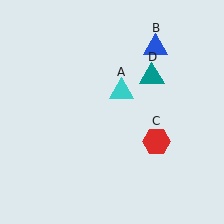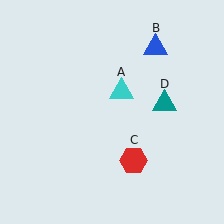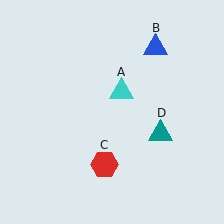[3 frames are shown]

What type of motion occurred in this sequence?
The red hexagon (object C), teal triangle (object D) rotated clockwise around the center of the scene.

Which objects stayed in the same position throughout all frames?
Cyan triangle (object A) and blue triangle (object B) remained stationary.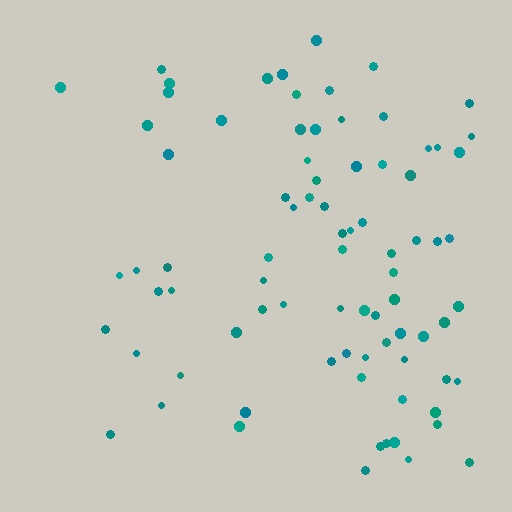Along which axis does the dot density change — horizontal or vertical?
Horizontal.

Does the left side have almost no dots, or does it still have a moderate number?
Still a moderate number, just noticeably fewer than the right.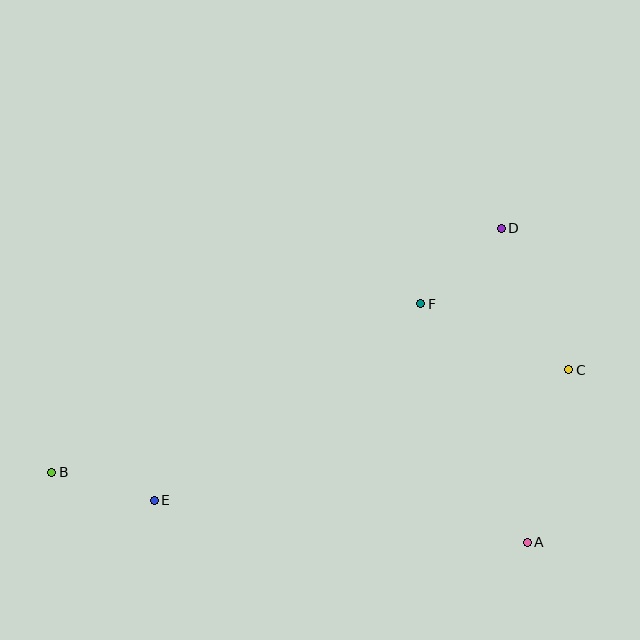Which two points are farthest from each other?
Points B and C are farthest from each other.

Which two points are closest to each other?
Points B and E are closest to each other.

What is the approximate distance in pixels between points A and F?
The distance between A and F is approximately 261 pixels.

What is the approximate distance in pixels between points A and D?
The distance between A and D is approximately 315 pixels.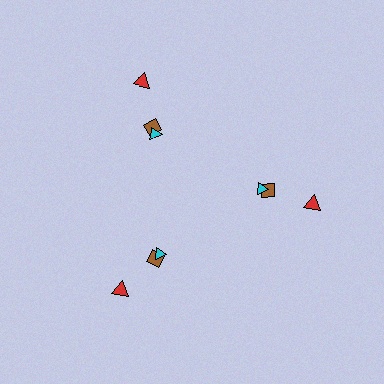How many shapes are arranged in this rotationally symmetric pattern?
There are 9 shapes, arranged in 3 groups of 3.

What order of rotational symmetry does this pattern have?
This pattern has 3-fold rotational symmetry.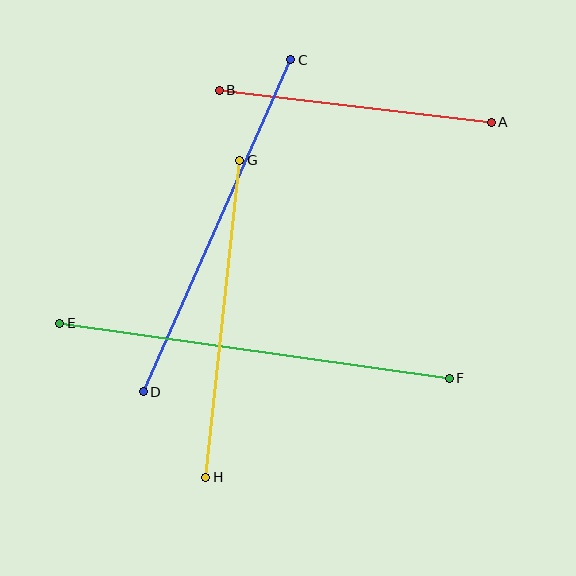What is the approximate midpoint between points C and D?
The midpoint is at approximately (217, 226) pixels.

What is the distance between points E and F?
The distance is approximately 393 pixels.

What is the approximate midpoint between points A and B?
The midpoint is at approximately (355, 106) pixels.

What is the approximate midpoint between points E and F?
The midpoint is at approximately (254, 351) pixels.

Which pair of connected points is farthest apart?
Points E and F are farthest apart.